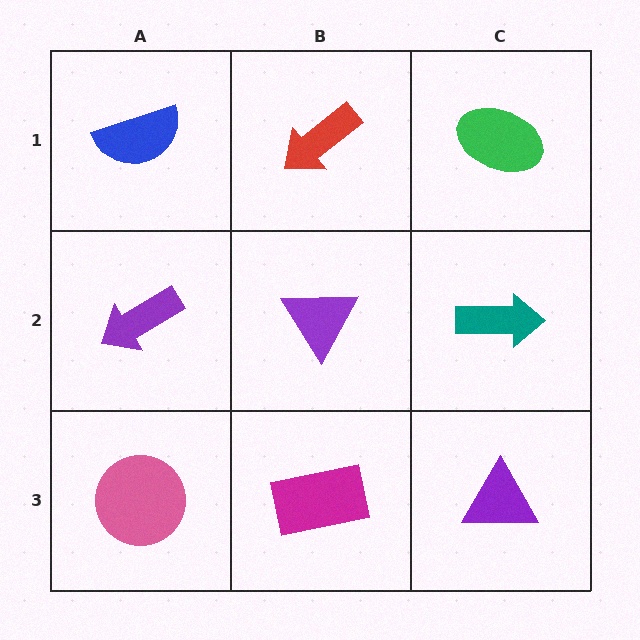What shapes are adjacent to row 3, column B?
A purple triangle (row 2, column B), a pink circle (row 3, column A), a purple triangle (row 3, column C).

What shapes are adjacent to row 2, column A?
A blue semicircle (row 1, column A), a pink circle (row 3, column A), a purple triangle (row 2, column B).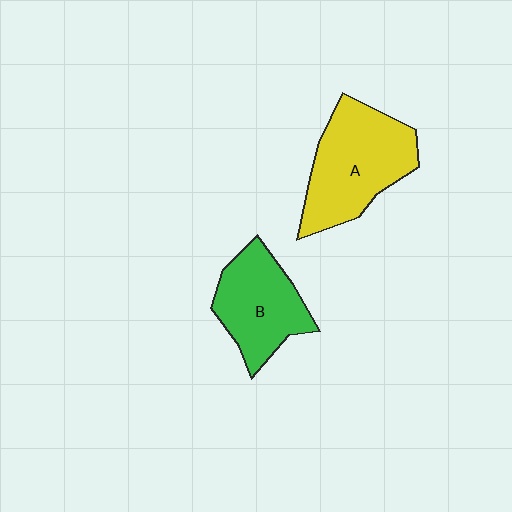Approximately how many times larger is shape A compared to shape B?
Approximately 1.3 times.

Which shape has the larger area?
Shape A (yellow).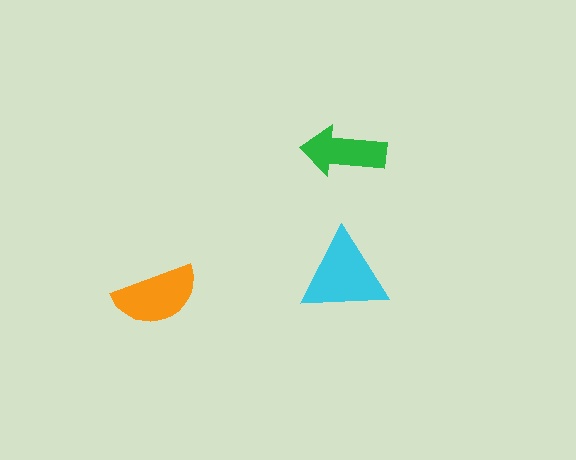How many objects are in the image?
There are 3 objects in the image.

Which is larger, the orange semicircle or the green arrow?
The orange semicircle.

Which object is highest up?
The green arrow is topmost.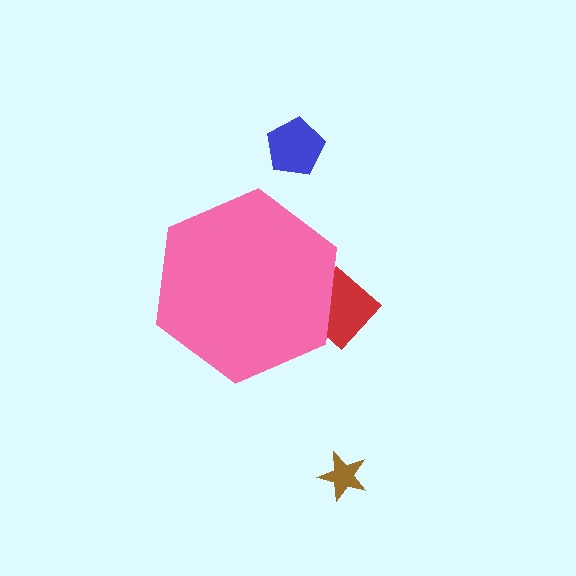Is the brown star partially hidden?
No, the brown star is fully visible.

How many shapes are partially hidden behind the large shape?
1 shape is partially hidden.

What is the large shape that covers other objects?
A pink hexagon.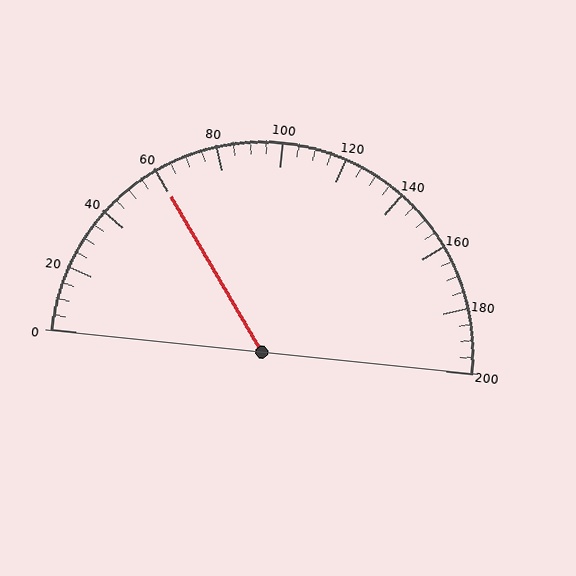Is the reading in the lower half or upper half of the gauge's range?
The reading is in the lower half of the range (0 to 200).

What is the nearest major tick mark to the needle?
The nearest major tick mark is 60.